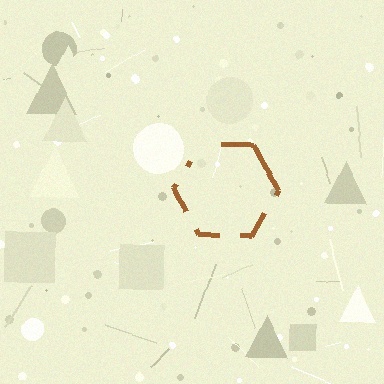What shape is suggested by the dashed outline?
The dashed outline suggests a hexagon.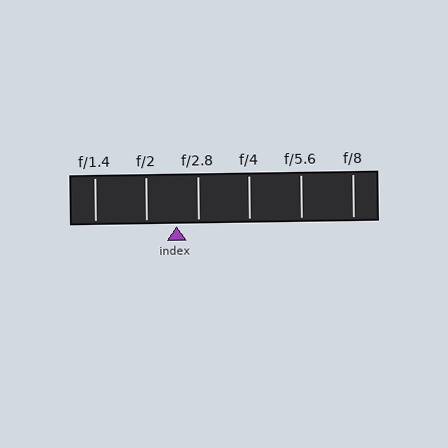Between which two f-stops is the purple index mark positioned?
The index mark is between f/2 and f/2.8.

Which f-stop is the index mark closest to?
The index mark is closest to f/2.8.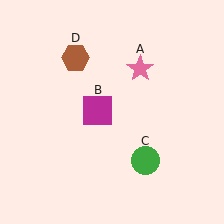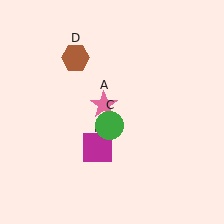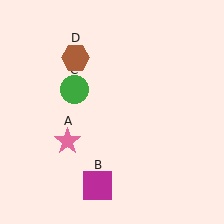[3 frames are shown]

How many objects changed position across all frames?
3 objects changed position: pink star (object A), magenta square (object B), green circle (object C).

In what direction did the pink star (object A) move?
The pink star (object A) moved down and to the left.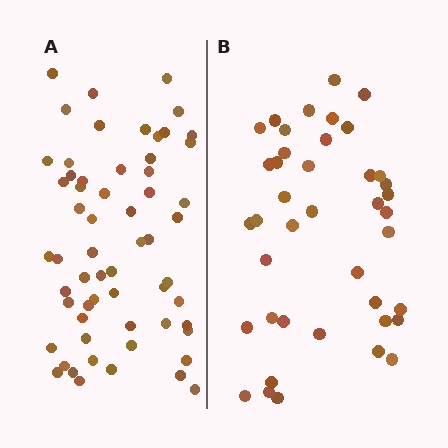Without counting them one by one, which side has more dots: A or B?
Region A (the left region) has more dots.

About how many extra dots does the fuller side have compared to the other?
Region A has approximately 20 more dots than region B.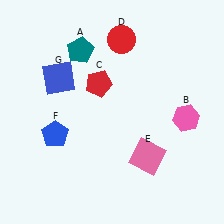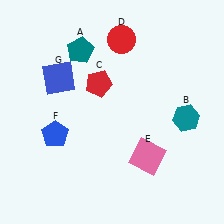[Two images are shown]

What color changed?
The hexagon (B) changed from pink in Image 1 to teal in Image 2.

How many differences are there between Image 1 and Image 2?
There is 1 difference between the two images.